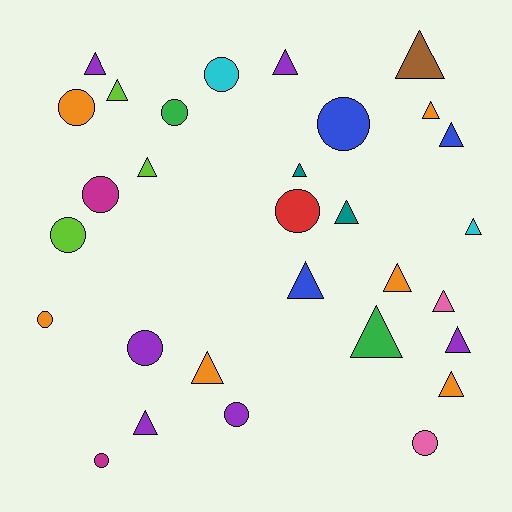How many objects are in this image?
There are 30 objects.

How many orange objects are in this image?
There are 6 orange objects.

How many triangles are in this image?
There are 18 triangles.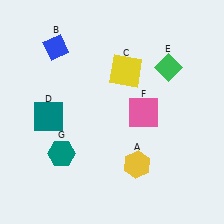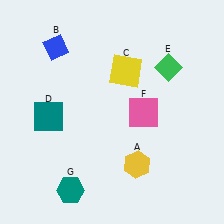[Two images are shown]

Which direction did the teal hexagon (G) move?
The teal hexagon (G) moved down.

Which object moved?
The teal hexagon (G) moved down.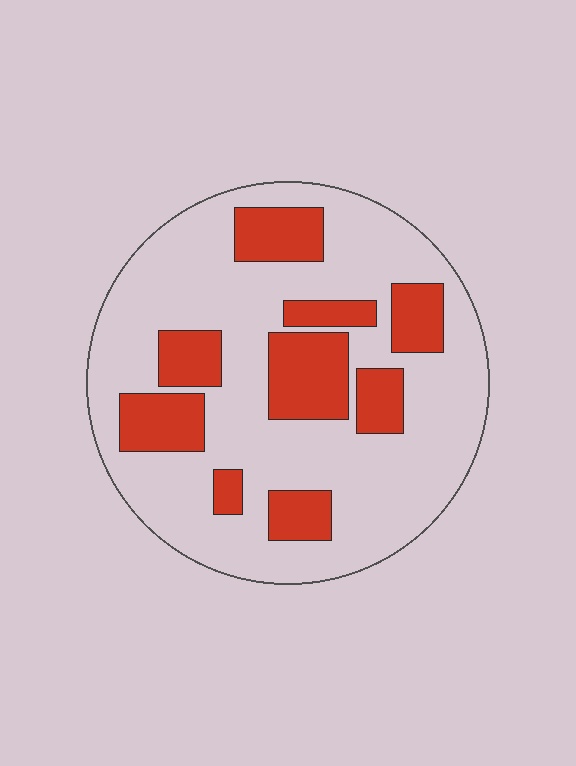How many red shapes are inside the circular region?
9.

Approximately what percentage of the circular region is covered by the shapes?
Approximately 25%.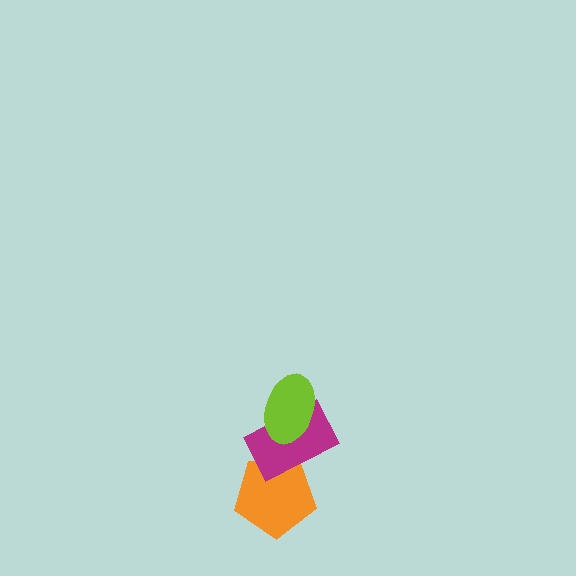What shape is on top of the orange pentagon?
The magenta rectangle is on top of the orange pentagon.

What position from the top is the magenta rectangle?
The magenta rectangle is 2nd from the top.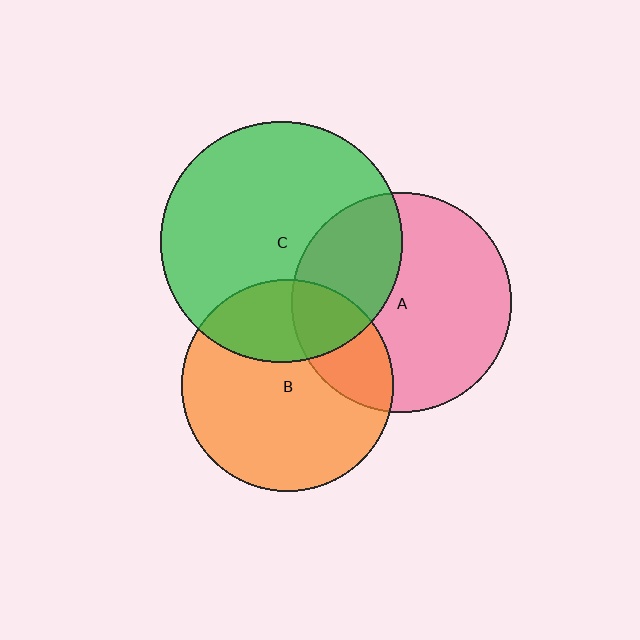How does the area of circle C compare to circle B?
Approximately 1.3 times.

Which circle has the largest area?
Circle C (green).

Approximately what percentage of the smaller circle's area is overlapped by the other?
Approximately 30%.